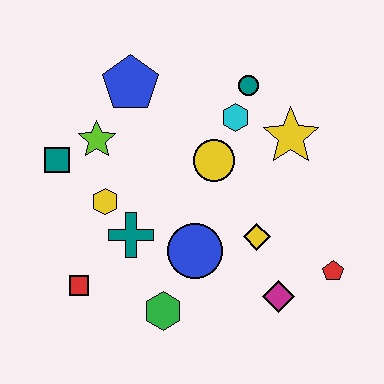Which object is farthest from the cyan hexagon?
The red square is farthest from the cyan hexagon.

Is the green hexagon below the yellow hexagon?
Yes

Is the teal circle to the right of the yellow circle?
Yes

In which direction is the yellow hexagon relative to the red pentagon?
The yellow hexagon is to the left of the red pentagon.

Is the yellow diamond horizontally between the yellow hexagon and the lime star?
No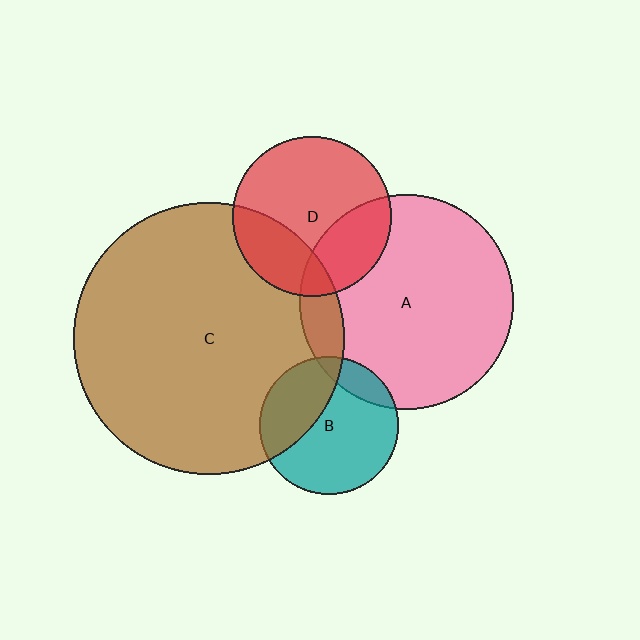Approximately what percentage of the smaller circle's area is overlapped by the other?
Approximately 15%.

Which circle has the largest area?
Circle C (brown).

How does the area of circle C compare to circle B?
Approximately 3.8 times.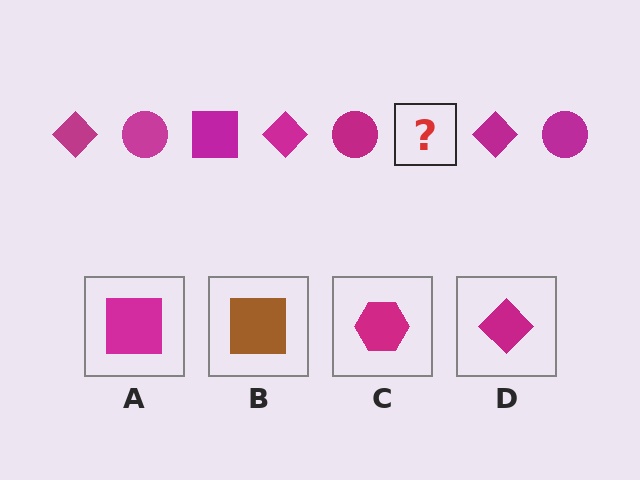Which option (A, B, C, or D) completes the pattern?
A.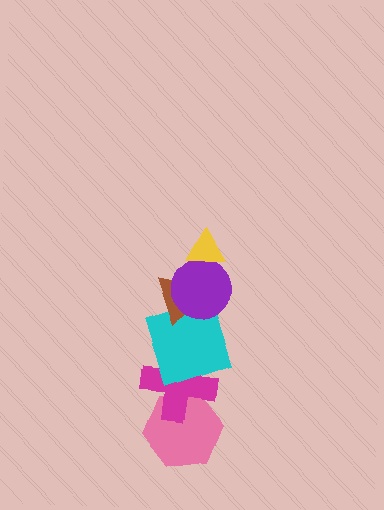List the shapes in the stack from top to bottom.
From top to bottom: the yellow triangle, the purple circle, the brown triangle, the cyan square, the magenta cross, the pink hexagon.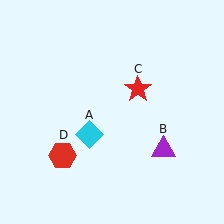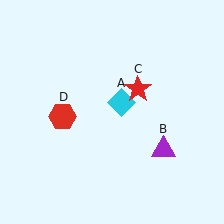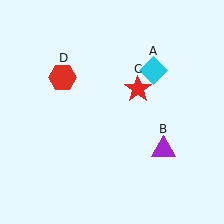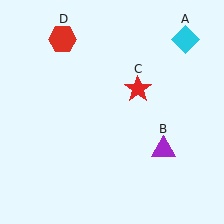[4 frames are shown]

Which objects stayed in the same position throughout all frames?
Purple triangle (object B) and red star (object C) remained stationary.